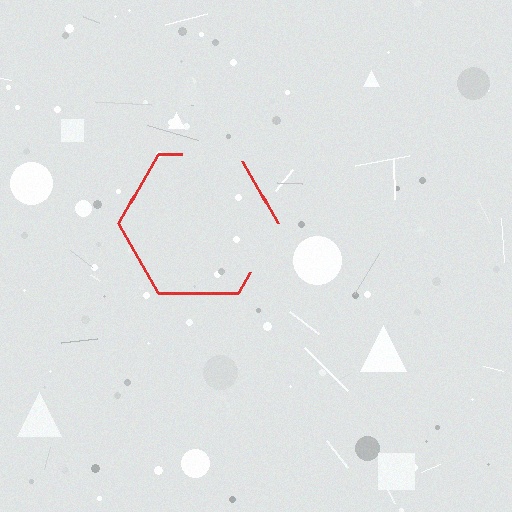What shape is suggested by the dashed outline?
The dashed outline suggests a hexagon.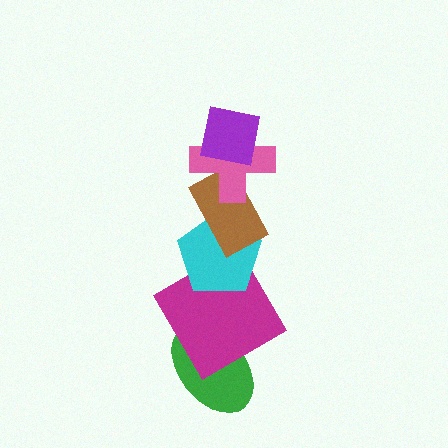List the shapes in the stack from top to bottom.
From top to bottom: the purple square, the pink cross, the brown rectangle, the cyan pentagon, the magenta square, the green ellipse.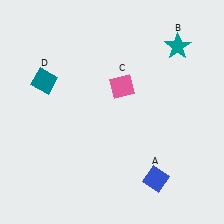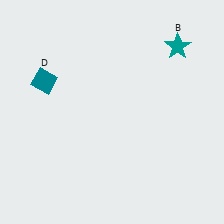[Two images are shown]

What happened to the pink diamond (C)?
The pink diamond (C) was removed in Image 2. It was in the top-right area of Image 1.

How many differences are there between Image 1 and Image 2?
There are 2 differences between the two images.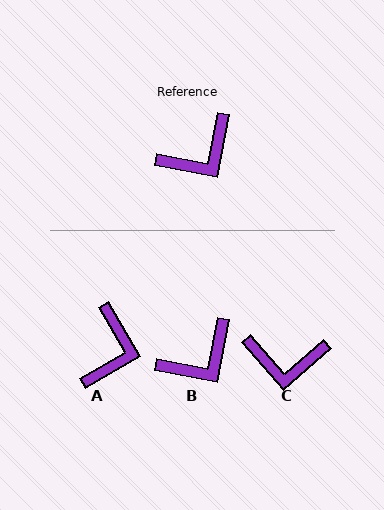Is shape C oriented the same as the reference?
No, it is off by about 38 degrees.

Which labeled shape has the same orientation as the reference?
B.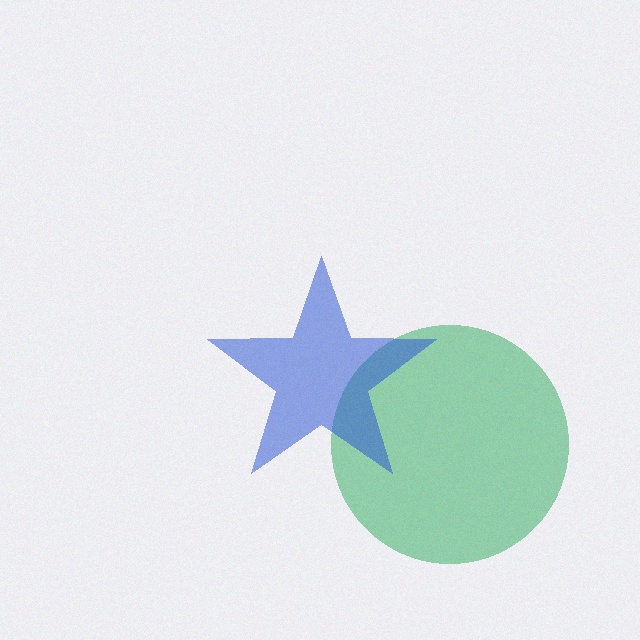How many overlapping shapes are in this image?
There are 2 overlapping shapes in the image.